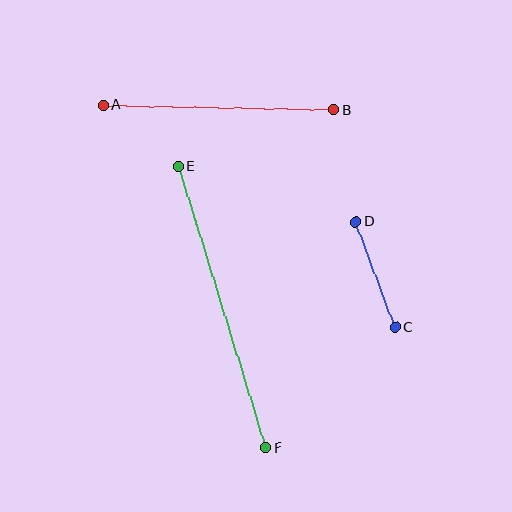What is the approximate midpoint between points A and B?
The midpoint is at approximately (219, 107) pixels.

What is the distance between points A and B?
The distance is approximately 231 pixels.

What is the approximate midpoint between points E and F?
The midpoint is at approximately (222, 307) pixels.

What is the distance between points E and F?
The distance is approximately 295 pixels.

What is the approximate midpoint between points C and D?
The midpoint is at approximately (375, 275) pixels.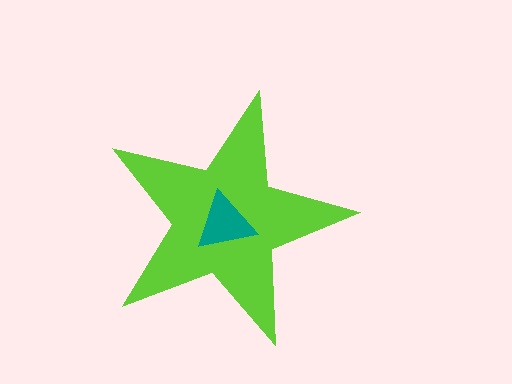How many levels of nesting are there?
2.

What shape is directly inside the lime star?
The teal triangle.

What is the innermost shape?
The teal triangle.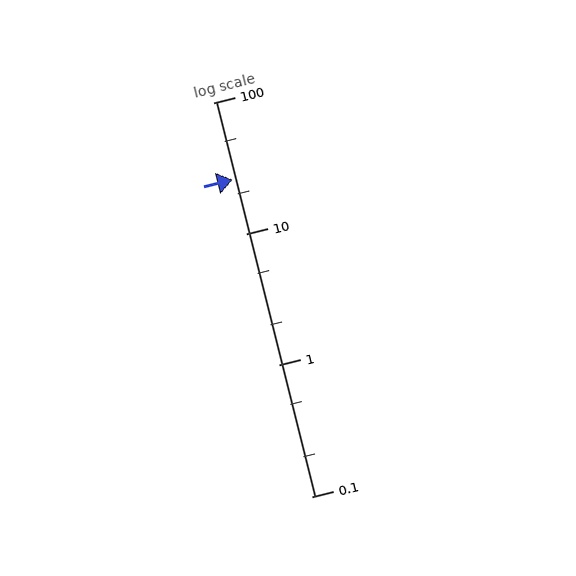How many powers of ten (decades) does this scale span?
The scale spans 3 decades, from 0.1 to 100.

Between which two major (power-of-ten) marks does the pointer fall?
The pointer is between 10 and 100.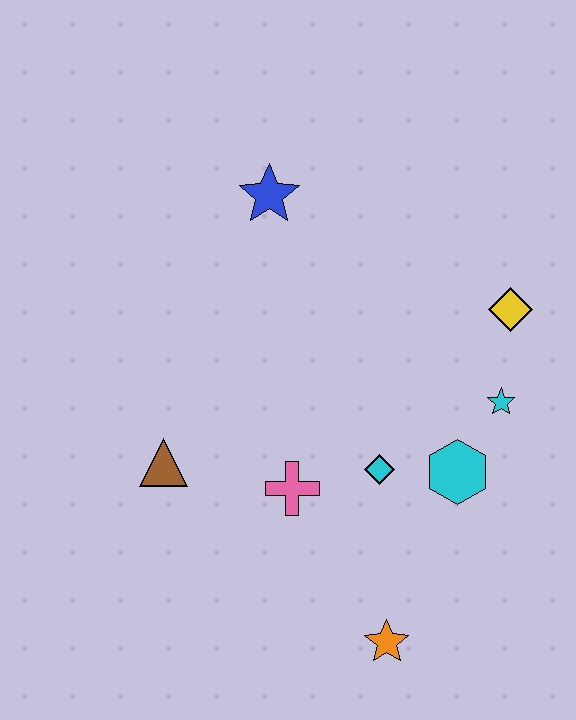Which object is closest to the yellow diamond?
The cyan star is closest to the yellow diamond.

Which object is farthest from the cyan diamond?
The blue star is farthest from the cyan diamond.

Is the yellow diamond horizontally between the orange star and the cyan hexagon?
No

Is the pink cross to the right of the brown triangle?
Yes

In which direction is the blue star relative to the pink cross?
The blue star is above the pink cross.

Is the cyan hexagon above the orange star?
Yes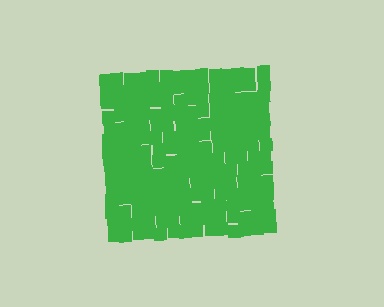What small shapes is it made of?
It is made of small squares.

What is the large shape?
The large shape is a square.